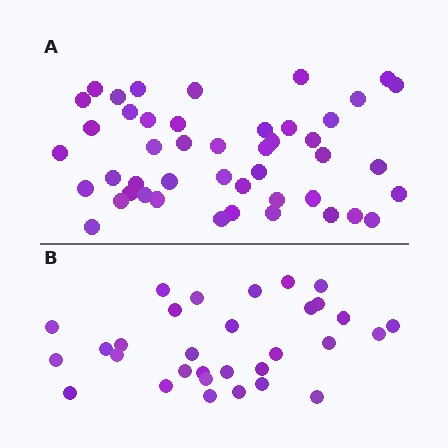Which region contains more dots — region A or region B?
Region A (the top region) has more dots.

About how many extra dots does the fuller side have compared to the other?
Region A has approximately 15 more dots than region B.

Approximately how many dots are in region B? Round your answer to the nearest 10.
About 30 dots. (The exact count is 31, which rounds to 30.)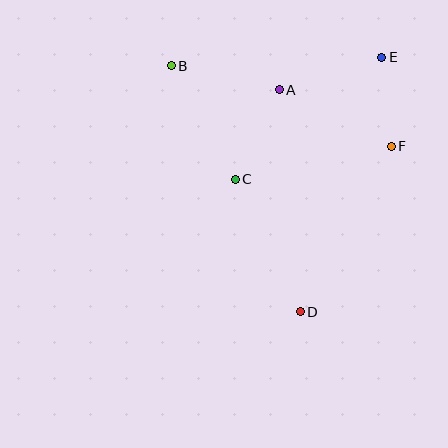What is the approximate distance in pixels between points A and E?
The distance between A and E is approximately 107 pixels.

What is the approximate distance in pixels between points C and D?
The distance between C and D is approximately 148 pixels.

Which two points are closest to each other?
Points E and F are closest to each other.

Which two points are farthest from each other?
Points B and D are farthest from each other.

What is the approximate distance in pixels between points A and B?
The distance between A and B is approximately 110 pixels.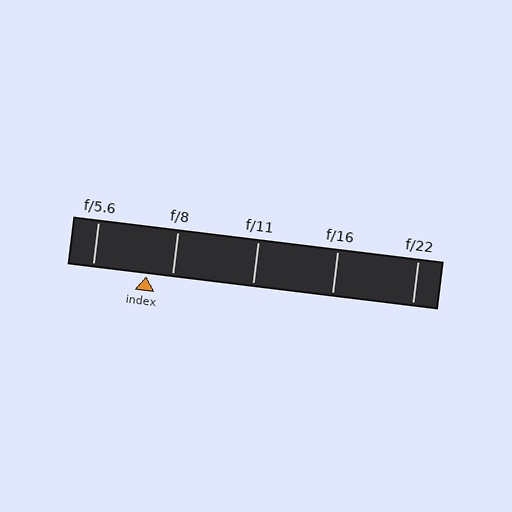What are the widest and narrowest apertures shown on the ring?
The widest aperture shown is f/5.6 and the narrowest is f/22.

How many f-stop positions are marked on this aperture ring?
There are 5 f-stop positions marked.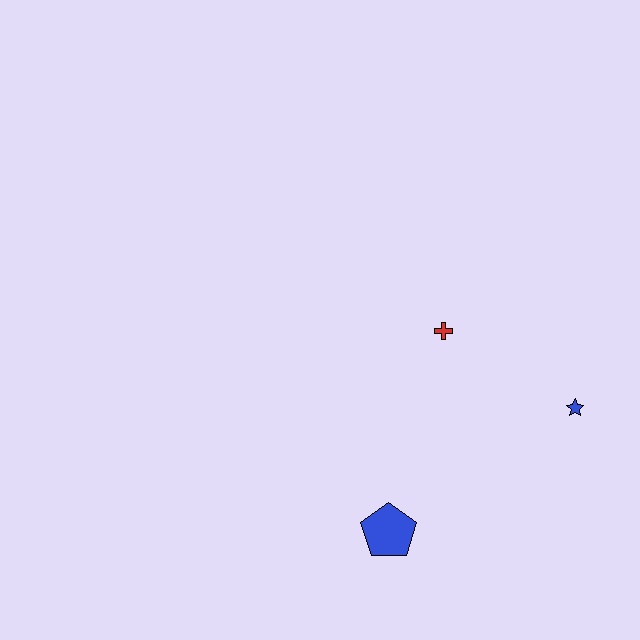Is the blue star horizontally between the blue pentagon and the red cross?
No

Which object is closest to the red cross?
The blue star is closest to the red cross.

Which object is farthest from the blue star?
The blue pentagon is farthest from the blue star.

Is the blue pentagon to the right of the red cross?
No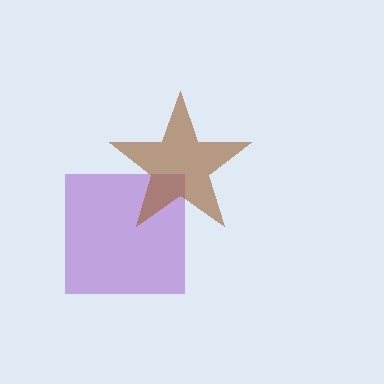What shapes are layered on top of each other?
The layered shapes are: a purple square, a brown star.